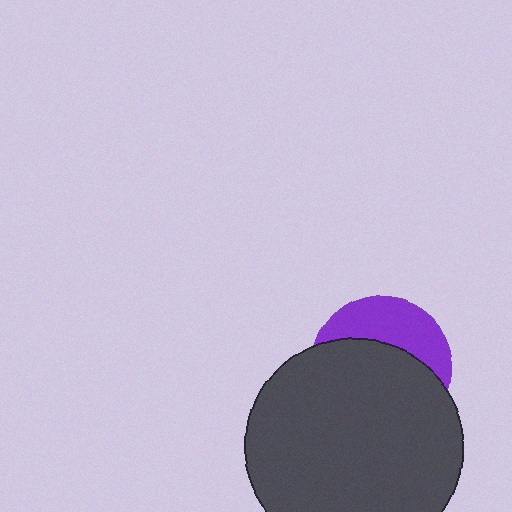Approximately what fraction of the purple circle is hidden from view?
Roughly 65% of the purple circle is hidden behind the dark gray circle.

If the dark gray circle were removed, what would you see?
You would see the complete purple circle.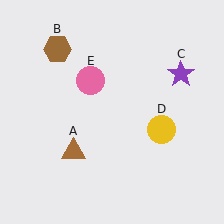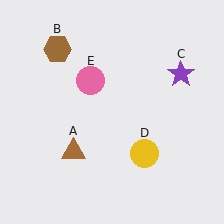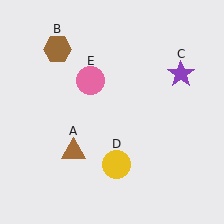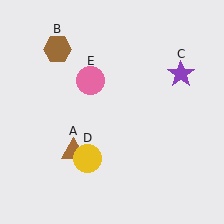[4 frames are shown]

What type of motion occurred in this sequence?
The yellow circle (object D) rotated clockwise around the center of the scene.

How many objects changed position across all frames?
1 object changed position: yellow circle (object D).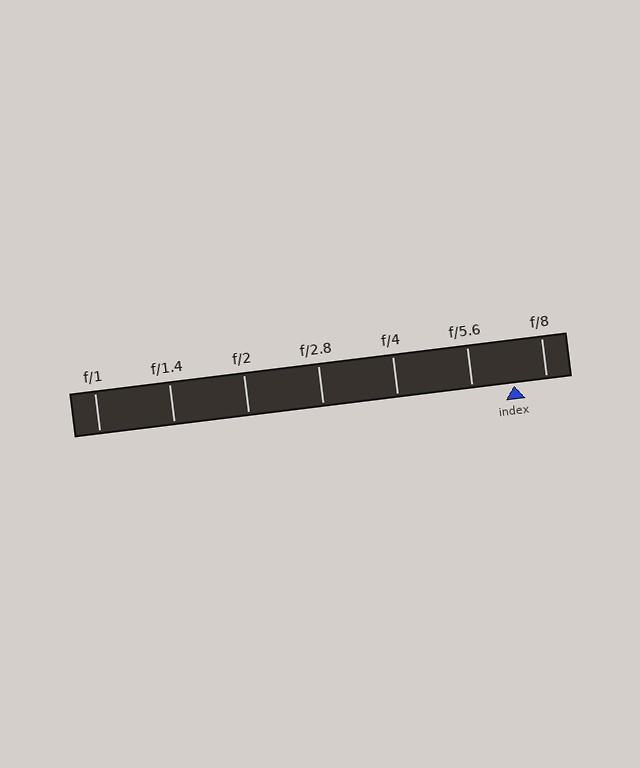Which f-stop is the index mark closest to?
The index mark is closest to f/8.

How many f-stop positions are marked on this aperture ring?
There are 7 f-stop positions marked.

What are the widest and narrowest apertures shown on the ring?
The widest aperture shown is f/1 and the narrowest is f/8.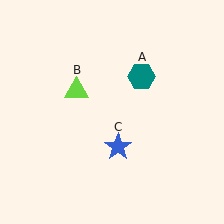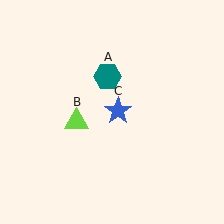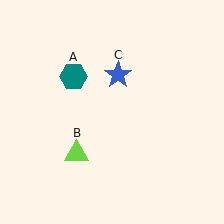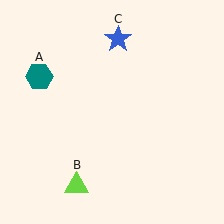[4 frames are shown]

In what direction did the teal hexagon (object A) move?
The teal hexagon (object A) moved left.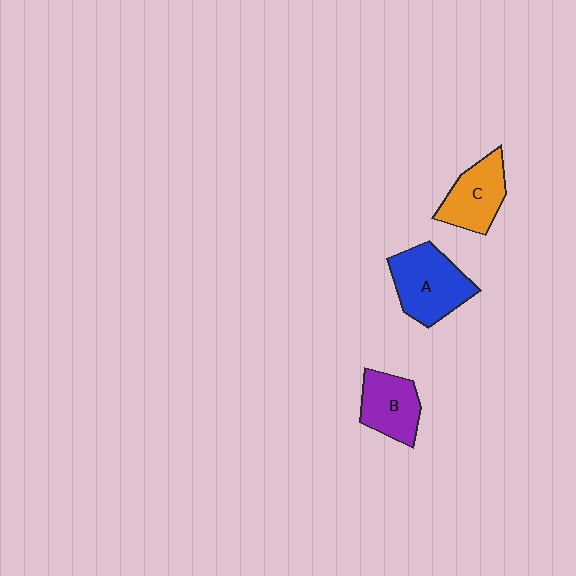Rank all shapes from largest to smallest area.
From largest to smallest: A (blue), C (orange), B (purple).